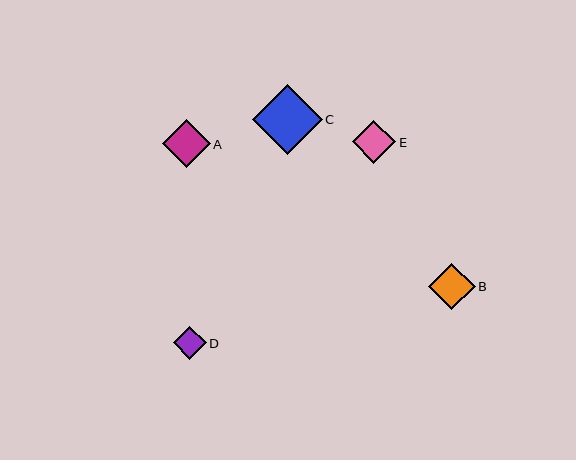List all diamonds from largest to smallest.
From largest to smallest: C, A, B, E, D.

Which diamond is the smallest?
Diamond D is the smallest with a size of approximately 33 pixels.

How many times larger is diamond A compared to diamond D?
Diamond A is approximately 1.4 times the size of diamond D.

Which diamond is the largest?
Diamond C is the largest with a size of approximately 69 pixels.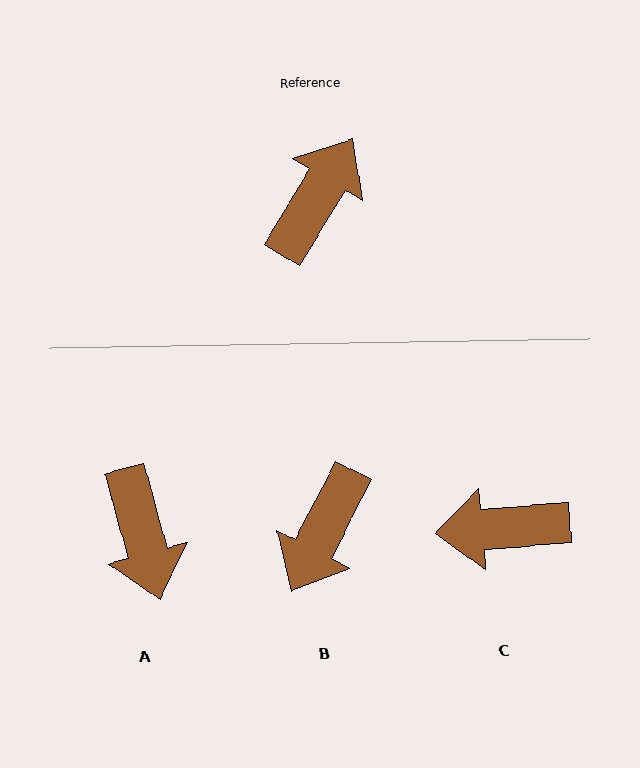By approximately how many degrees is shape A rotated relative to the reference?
Approximately 133 degrees clockwise.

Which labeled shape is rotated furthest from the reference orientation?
B, about 176 degrees away.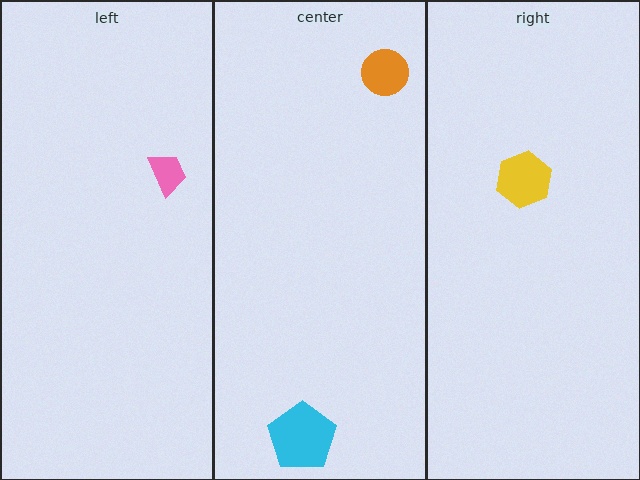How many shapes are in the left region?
1.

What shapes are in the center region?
The cyan pentagon, the orange circle.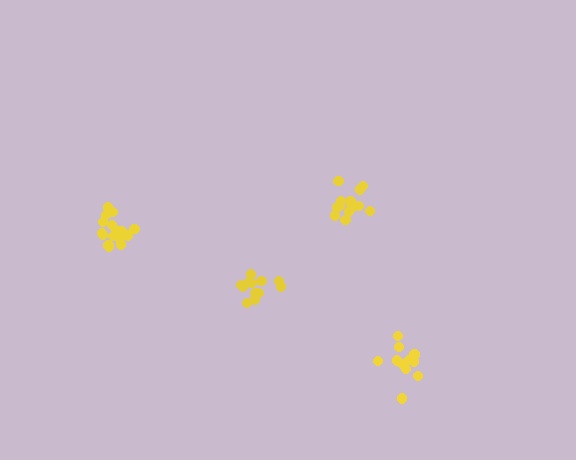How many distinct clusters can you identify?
There are 4 distinct clusters.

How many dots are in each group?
Group 1: 18 dots, Group 2: 17 dots, Group 3: 12 dots, Group 4: 12 dots (59 total).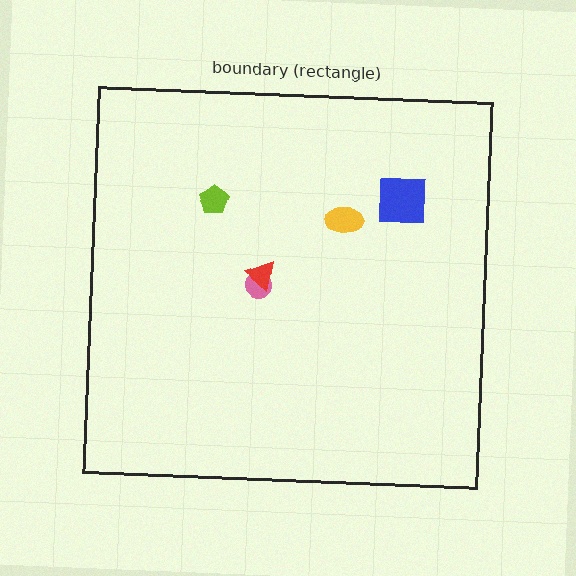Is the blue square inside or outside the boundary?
Inside.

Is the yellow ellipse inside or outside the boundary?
Inside.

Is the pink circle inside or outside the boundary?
Inside.